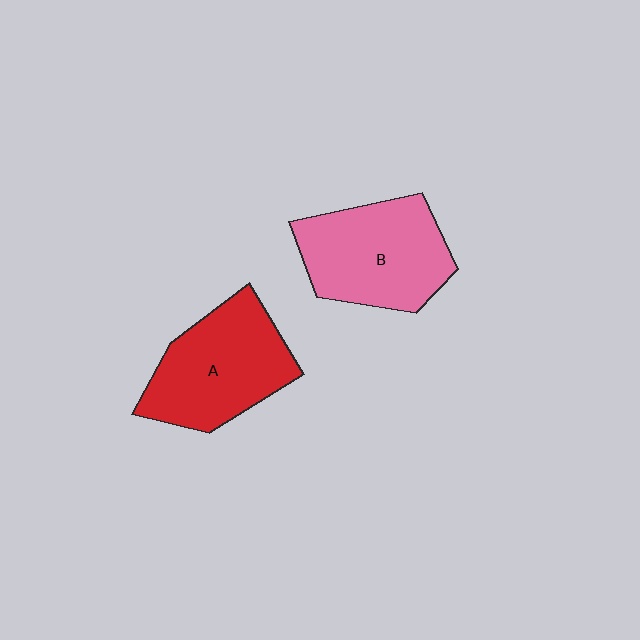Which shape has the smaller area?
Shape A (red).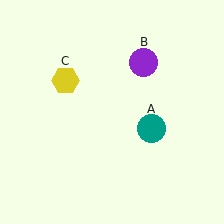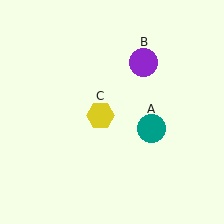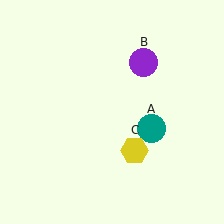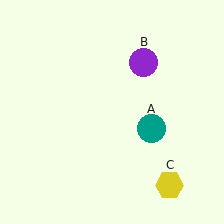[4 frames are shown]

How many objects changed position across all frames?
1 object changed position: yellow hexagon (object C).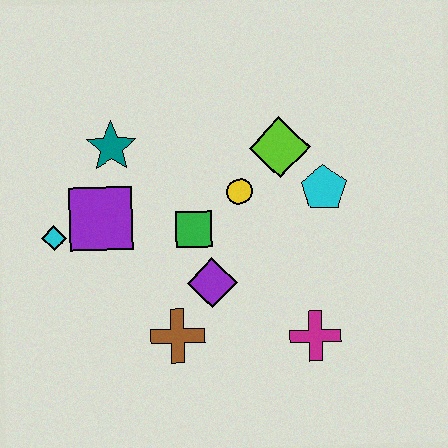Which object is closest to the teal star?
The purple square is closest to the teal star.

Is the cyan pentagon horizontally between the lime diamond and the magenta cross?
No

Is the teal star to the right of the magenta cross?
No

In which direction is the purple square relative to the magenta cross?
The purple square is to the left of the magenta cross.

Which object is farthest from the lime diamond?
The cyan diamond is farthest from the lime diamond.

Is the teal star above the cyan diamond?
Yes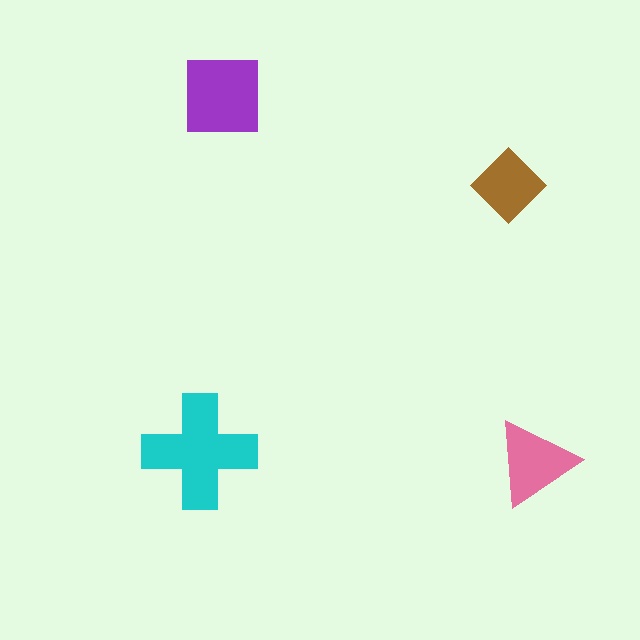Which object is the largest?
The cyan cross.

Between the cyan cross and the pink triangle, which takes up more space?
The cyan cross.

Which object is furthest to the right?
The pink triangle is rightmost.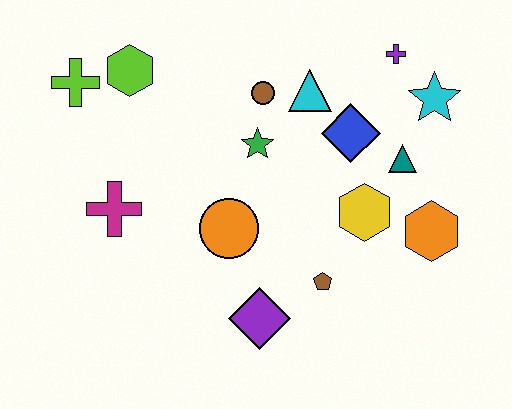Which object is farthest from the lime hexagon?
The orange hexagon is farthest from the lime hexagon.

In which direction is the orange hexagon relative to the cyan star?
The orange hexagon is below the cyan star.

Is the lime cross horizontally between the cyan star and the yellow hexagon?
No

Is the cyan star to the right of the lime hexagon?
Yes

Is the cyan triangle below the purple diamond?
No